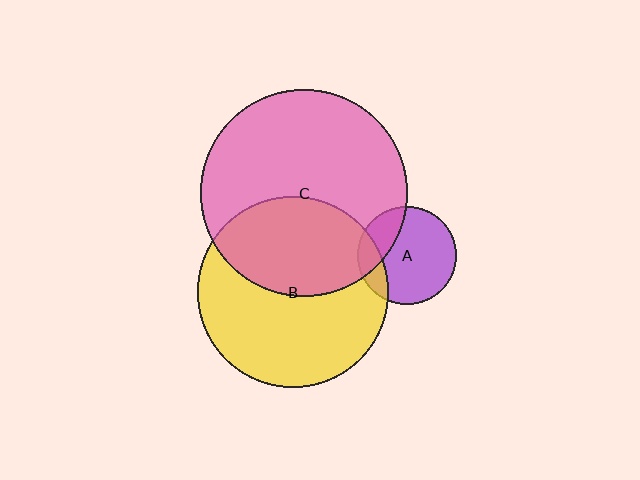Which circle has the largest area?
Circle C (pink).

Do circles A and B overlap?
Yes.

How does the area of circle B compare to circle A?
Approximately 3.8 times.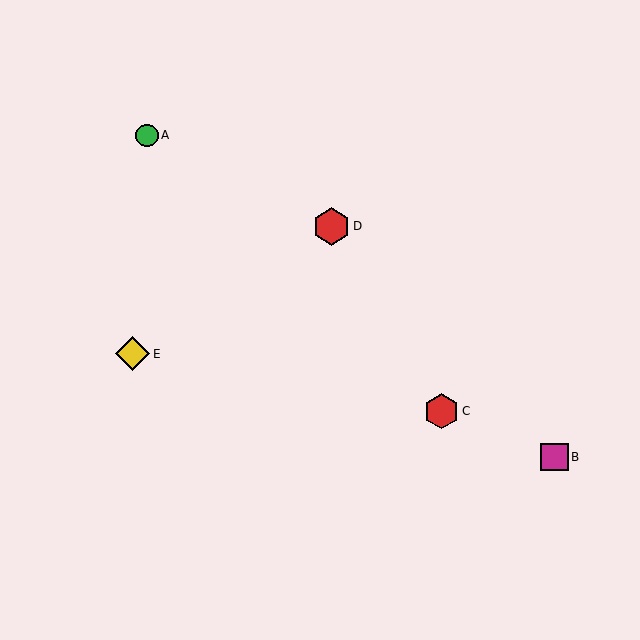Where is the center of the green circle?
The center of the green circle is at (147, 135).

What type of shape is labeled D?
Shape D is a red hexagon.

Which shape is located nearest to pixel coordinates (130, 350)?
The yellow diamond (labeled E) at (133, 354) is nearest to that location.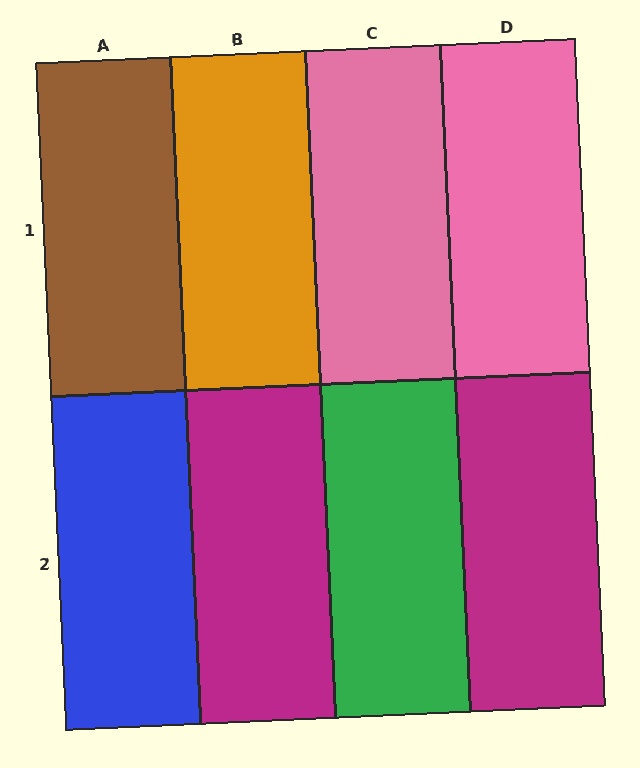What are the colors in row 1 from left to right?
Brown, orange, pink, pink.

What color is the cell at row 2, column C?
Green.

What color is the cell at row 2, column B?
Magenta.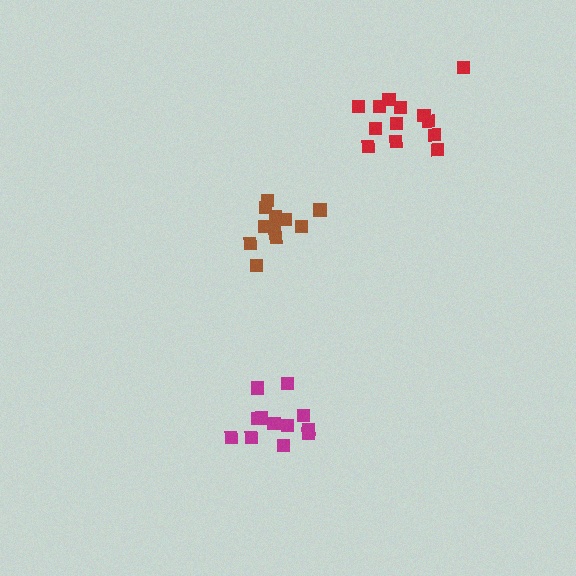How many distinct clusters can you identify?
There are 3 distinct clusters.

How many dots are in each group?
Group 1: 13 dots, Group 2: 12 dots, Group 3: 11 dots (36 total).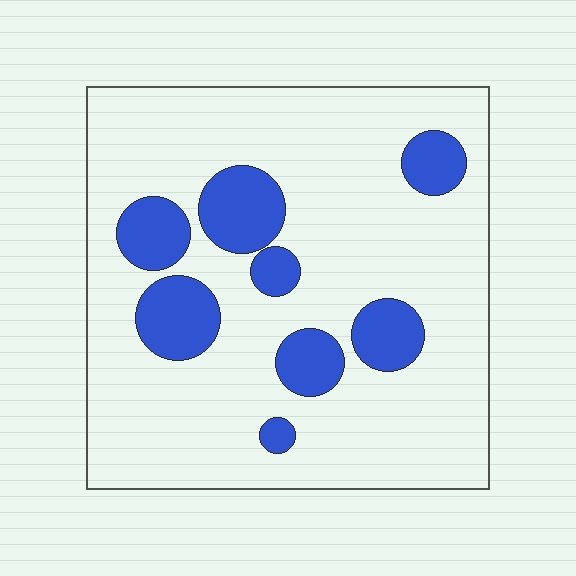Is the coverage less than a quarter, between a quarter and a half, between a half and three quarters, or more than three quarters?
Less than a quarter.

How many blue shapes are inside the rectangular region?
8.